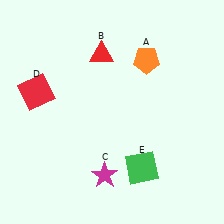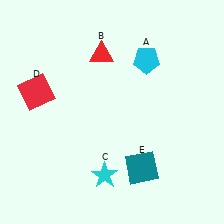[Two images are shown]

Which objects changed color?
A changed from orange to cyan. C changed from magenta to cyan. E changed from green to teal.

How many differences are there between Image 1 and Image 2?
There are 3 differences between the two images.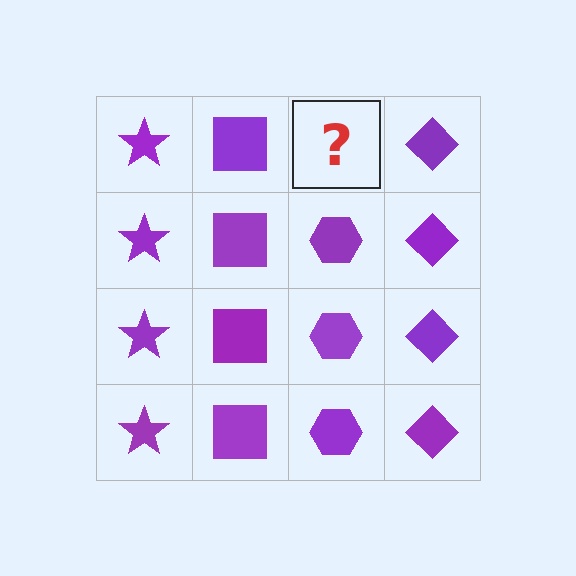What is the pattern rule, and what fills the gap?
The rule is that each column has a consistent shape. The gap should be filled with a purple hexagon.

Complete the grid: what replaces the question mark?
The question mark should be replaced with a purple hexagon.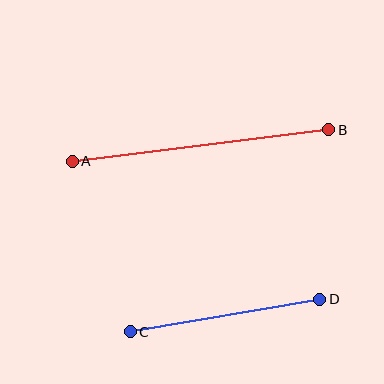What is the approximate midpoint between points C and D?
The midpoint is at approximately (225, 316) pixels.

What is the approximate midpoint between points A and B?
The midpoint is at approximately (201, 146) pixels.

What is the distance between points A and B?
The distance is approximately 259 pixels.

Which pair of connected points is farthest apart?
Points A and B are farthest apart.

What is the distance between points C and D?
The distance is approximately 193 pixels.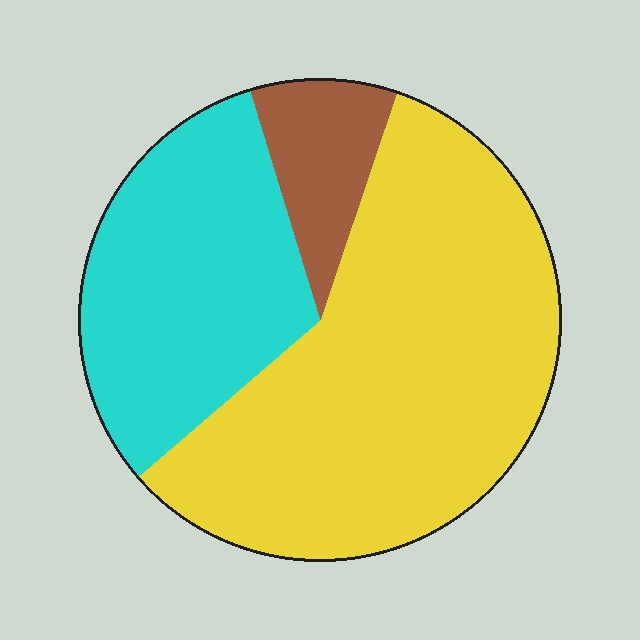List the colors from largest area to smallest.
From largest to smallest: yellow, cyan, brown.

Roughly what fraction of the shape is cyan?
Cyan takes up between a sixth and a third of the shape.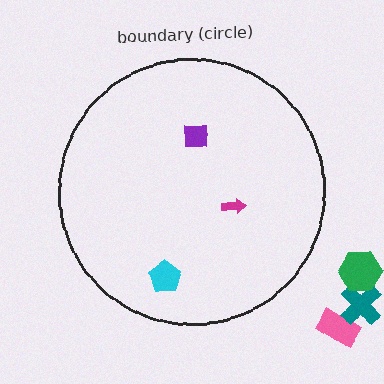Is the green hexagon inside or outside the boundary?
Outside.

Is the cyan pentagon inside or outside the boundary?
Inside.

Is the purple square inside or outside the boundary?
Inside.